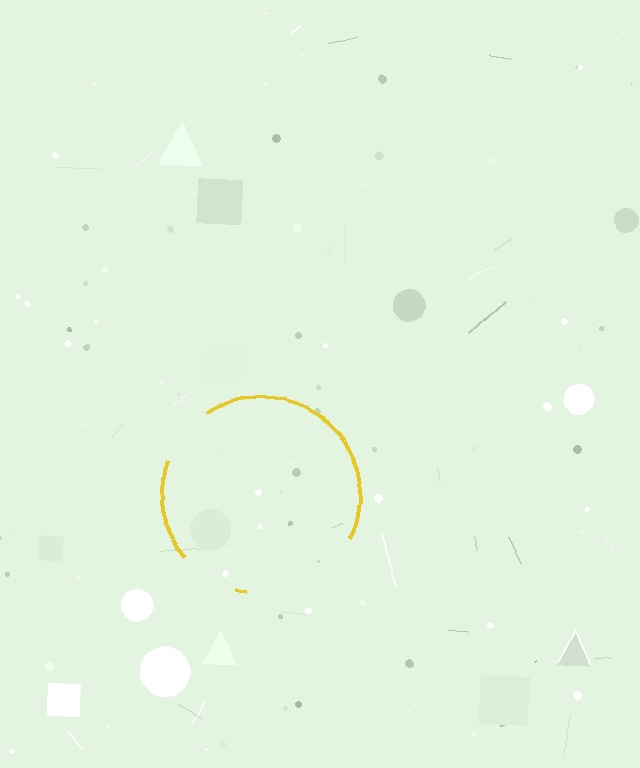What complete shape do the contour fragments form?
The contour fragments form a circle.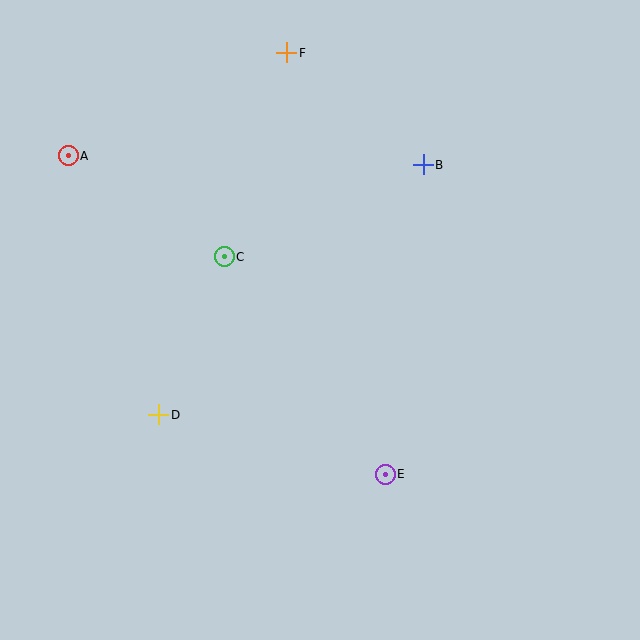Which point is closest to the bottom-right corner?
Point E is closest to the bottom-right corner.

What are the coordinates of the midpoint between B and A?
The midpoint between B and A is at (246, 160).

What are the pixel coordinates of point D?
Point D is at (159, 415).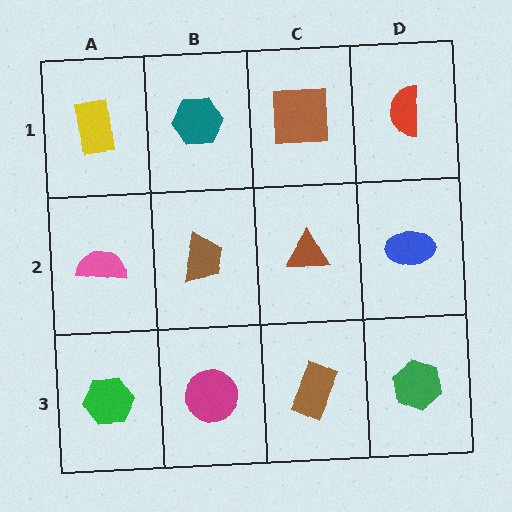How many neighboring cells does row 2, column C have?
4.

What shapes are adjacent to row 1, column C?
A brown triangle (row 2, column C), a teal hexagon (row 1, column B), a red semicircle (row 1, column D).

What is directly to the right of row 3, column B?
A brown rectangle.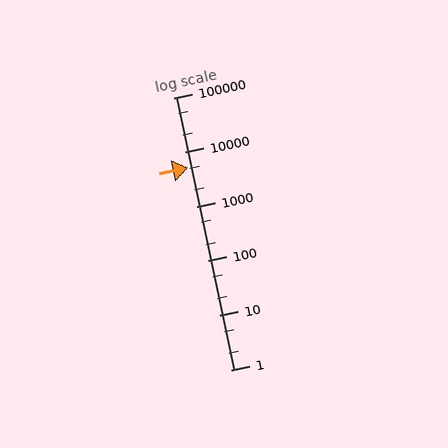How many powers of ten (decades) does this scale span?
The scale spans 5 decades, from 1 to 100000.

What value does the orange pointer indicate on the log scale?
The pointer indicates approximately 5200.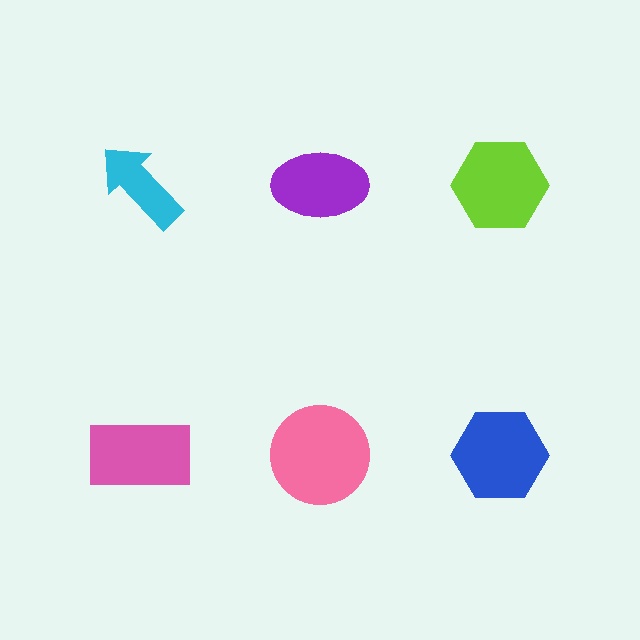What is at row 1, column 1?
A cyan arrow.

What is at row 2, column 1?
A pink rectangle.